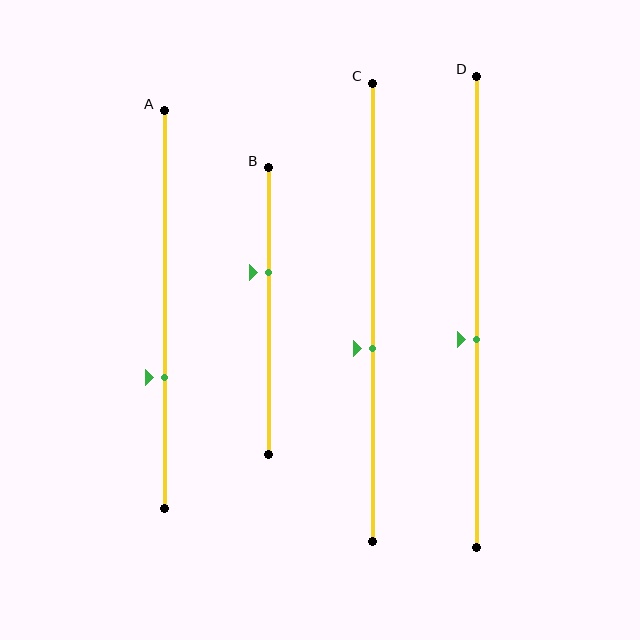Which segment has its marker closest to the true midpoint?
Segment D has its marker closest to the true midpoint.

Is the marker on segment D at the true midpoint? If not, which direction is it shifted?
No, the marker on segment D is shifted downward by about 6% of the segment length.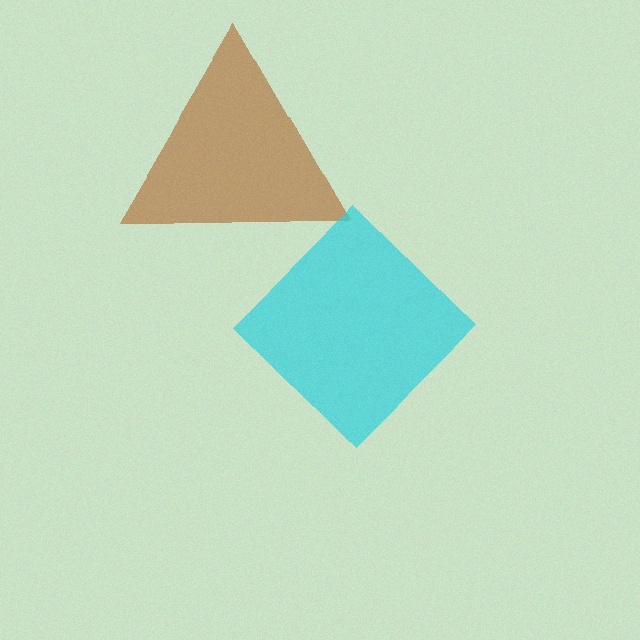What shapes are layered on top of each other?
The layered shapes are: a brown triangle, a cyan diamond.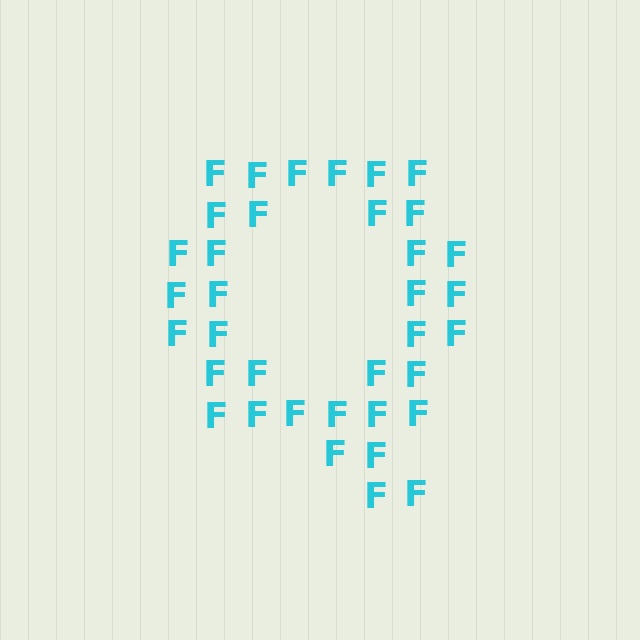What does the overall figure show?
The overall figure shows the letter Q.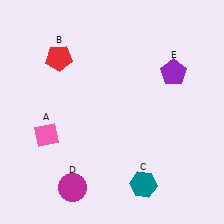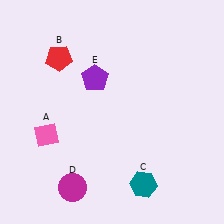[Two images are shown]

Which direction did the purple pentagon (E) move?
The purple pentagon (E) moved left.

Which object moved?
The purple pentagon (E) moved left.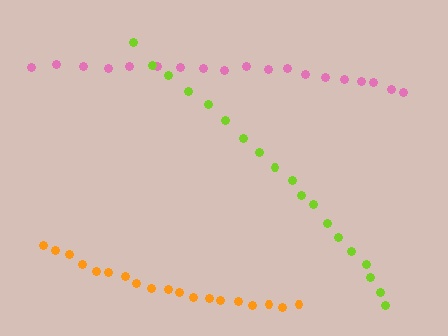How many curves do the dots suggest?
There are 3 distinct paths.